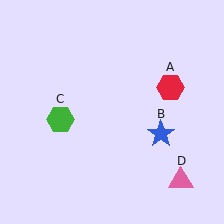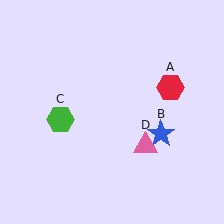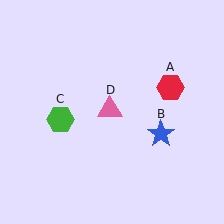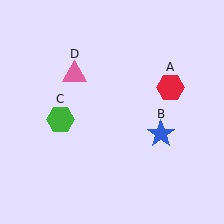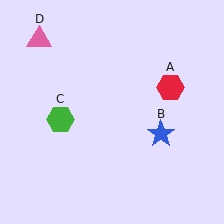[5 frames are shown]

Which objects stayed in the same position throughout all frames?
Red hexagon (object A) and blue star (object B) and green hexagon (object C) remained stationary.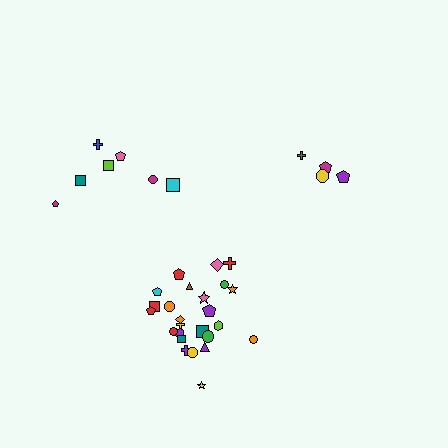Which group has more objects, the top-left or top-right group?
The top-left group.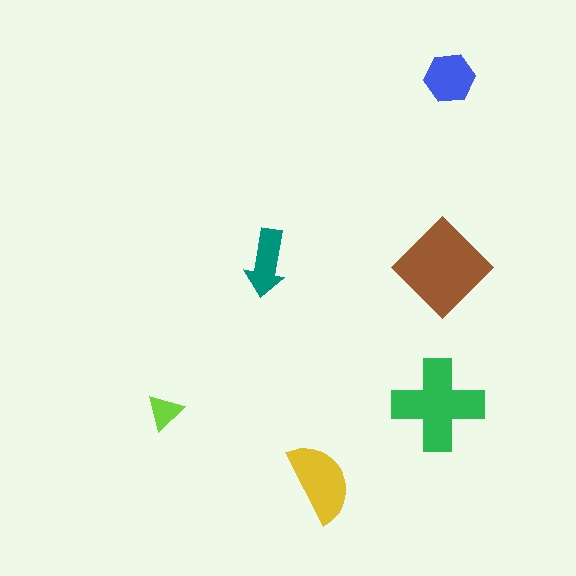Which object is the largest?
The brown diamond.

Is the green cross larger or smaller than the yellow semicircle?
Larger.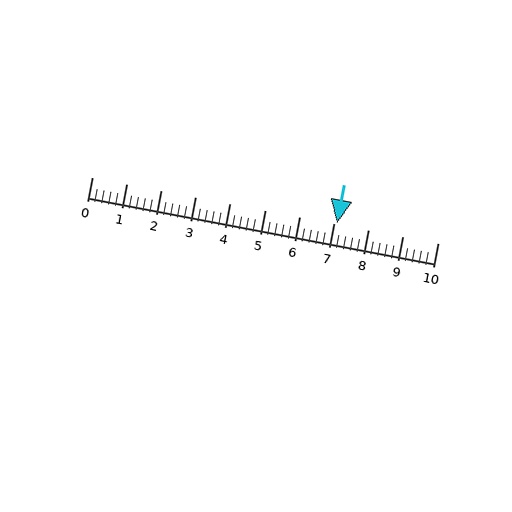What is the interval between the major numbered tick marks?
The major tick marks are spaced 1 units apart.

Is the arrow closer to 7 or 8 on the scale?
The arrow is closer to 7.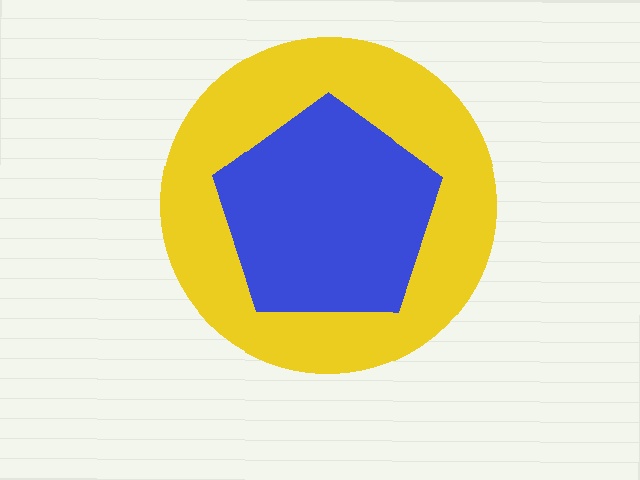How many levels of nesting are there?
2.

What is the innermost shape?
The blue pentagon.